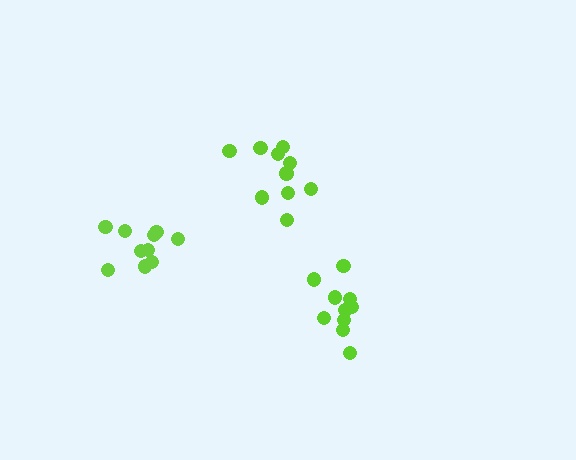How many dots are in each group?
Group 1: 10 dots, Group 2: 10 dots, Group 3: 10 dots (30 total).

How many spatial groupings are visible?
There are 3 spatial groupings.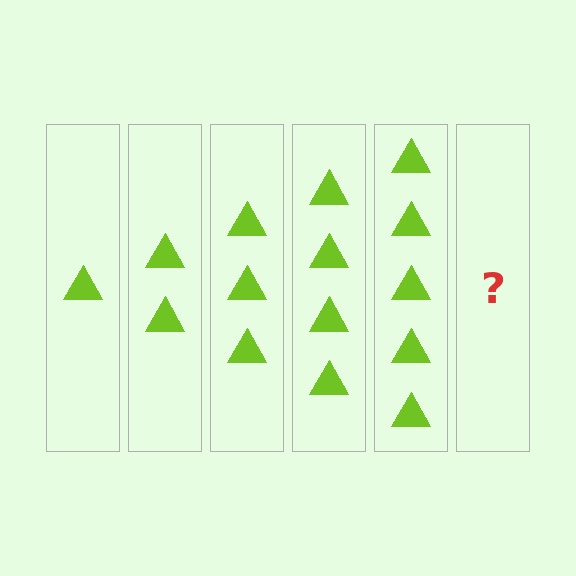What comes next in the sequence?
The next element should be 6 triangles.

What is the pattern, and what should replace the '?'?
The pattern is that each step adds one more triangle. The '?' should be 6 triangles.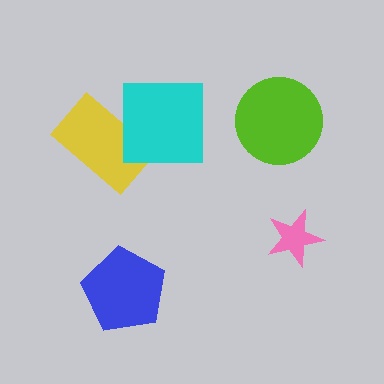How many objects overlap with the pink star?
0 objects overlap with the pink star.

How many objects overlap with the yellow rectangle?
1 object overlaps with the yellow rectangle.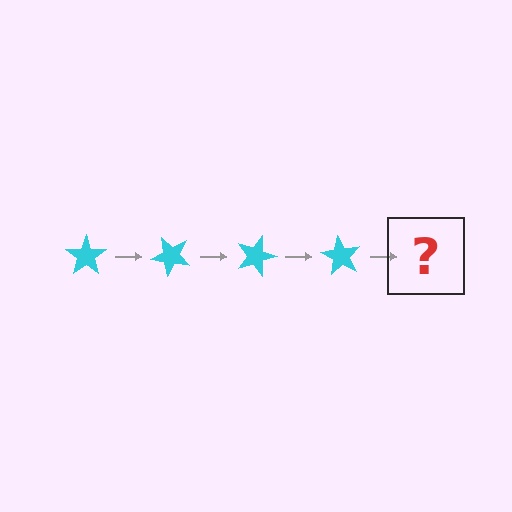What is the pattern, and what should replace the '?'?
The pattern is that the star rotates 45 degrees each step. The '?' should be a cyan star rotated 180 degrees.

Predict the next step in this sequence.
The next step is a cyan star rotated 180 degrees.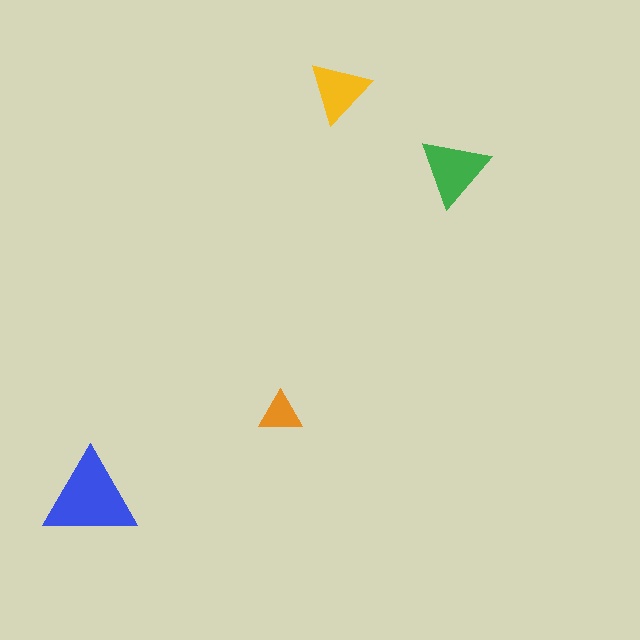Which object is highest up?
The yellow triangle is topmost.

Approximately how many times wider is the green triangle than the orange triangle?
About 1.5 times wider.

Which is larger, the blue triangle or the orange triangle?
The blue one.